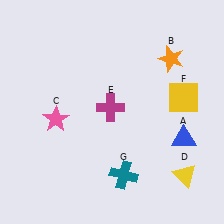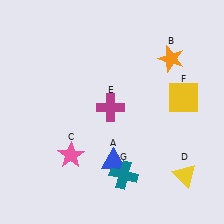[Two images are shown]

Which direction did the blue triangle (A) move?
The blue triangle (A) moved left.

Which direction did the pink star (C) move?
The pink star (C) moved down.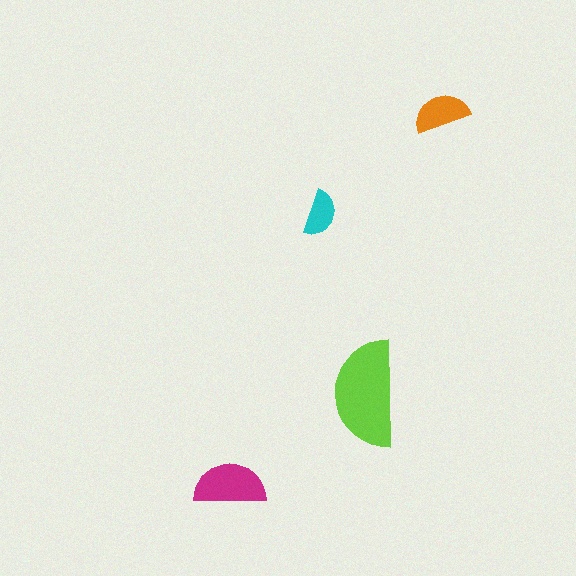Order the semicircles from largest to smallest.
the lime one, the magenta one, the orange one, the cyan one.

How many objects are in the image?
There are 4 objects in the image.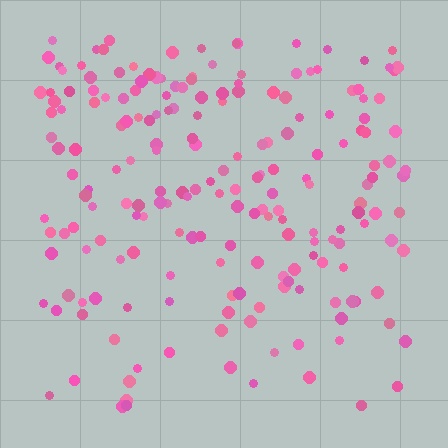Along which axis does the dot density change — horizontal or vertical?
Vertical.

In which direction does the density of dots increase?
From bottom to top, with the top side densest.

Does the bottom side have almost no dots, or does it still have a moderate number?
Still a moderate number, just noticeably fewer than the top.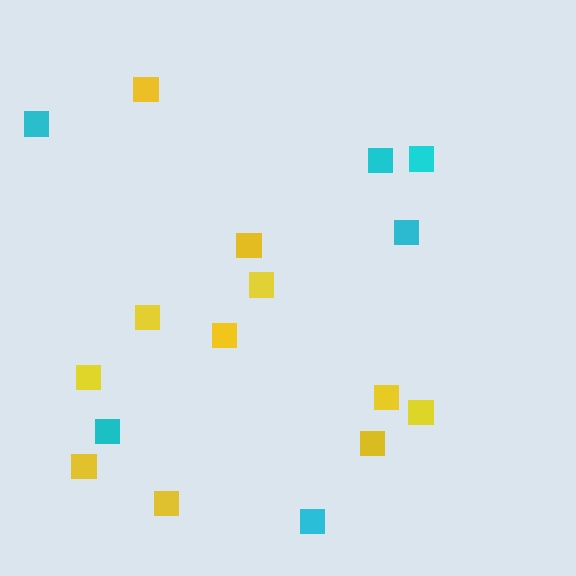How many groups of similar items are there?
There are 2 groups: one group of cyan squares (6) and one group of yellow squares (11).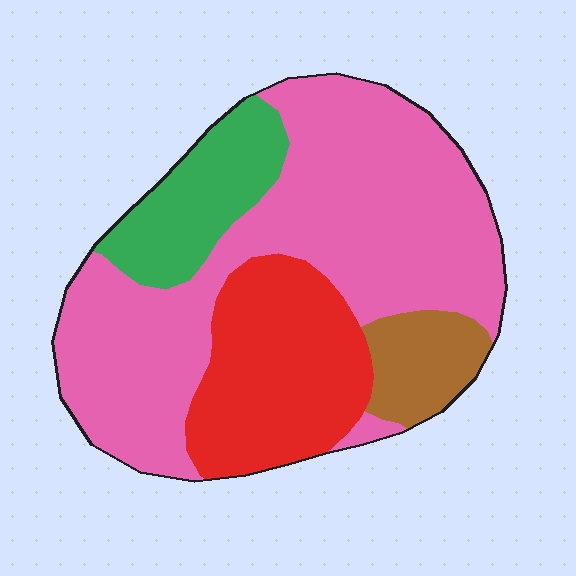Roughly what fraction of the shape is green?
Green takes up less than a quarter of the shape.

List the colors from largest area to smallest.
From largest to smallest: pink, red, green, brown.